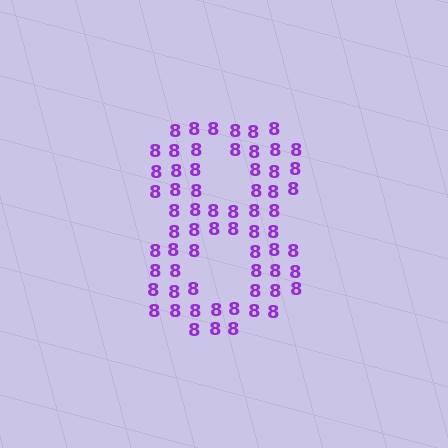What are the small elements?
The small elements are digit 8's.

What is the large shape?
The large shape is the digit 8.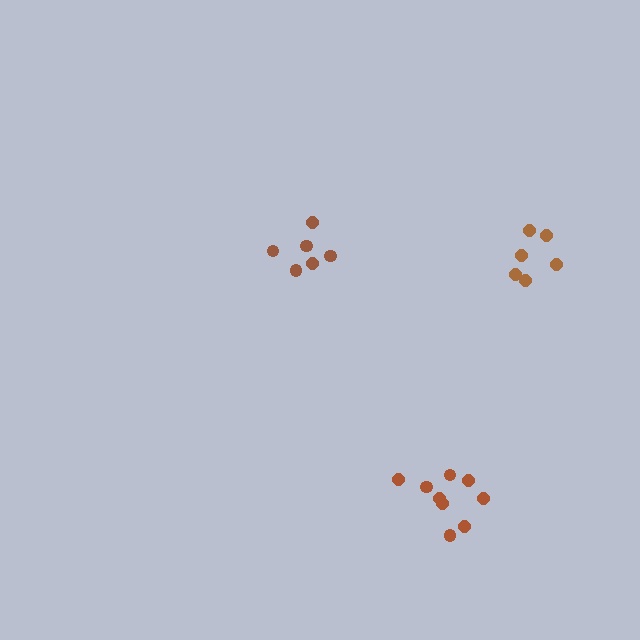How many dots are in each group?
Group 1: 6 dots, Group 2: 6 dots, Group 3: 9 dots (21 total).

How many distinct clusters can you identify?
There are 3 distinct clusters.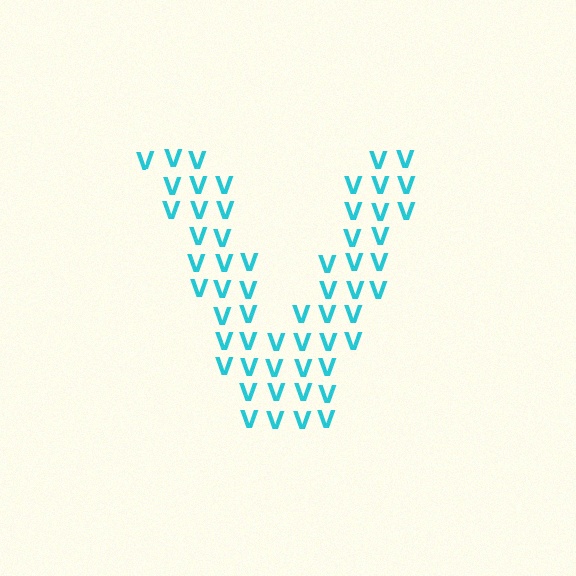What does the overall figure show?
The overall figure shows the letter V.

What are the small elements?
The small elements are letter V's.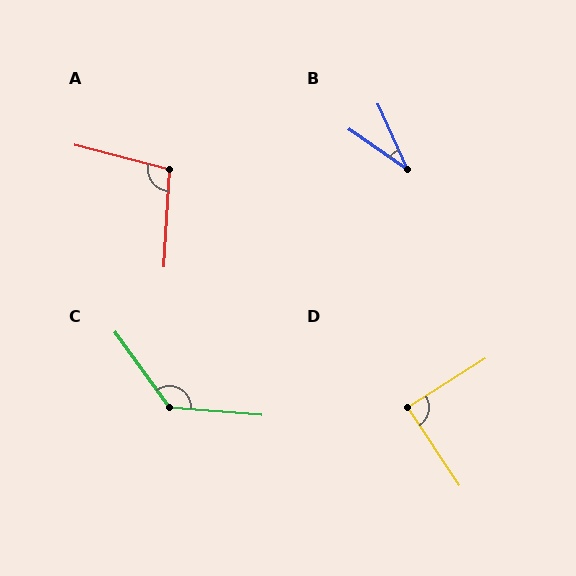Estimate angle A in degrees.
Approximately 102 degrees.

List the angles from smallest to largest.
B (31°), D (89°), A (102°), C (131°).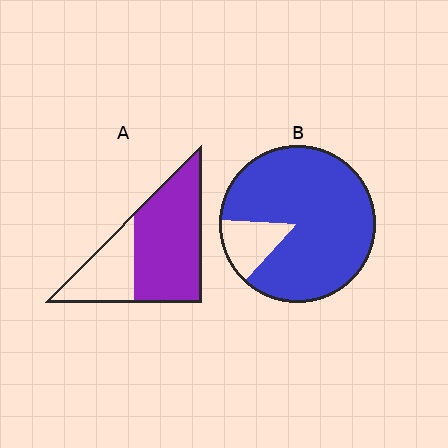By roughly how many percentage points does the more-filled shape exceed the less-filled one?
By roughly 20 percentage points (B over A).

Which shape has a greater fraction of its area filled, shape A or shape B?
Shape B.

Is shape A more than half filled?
Yes.